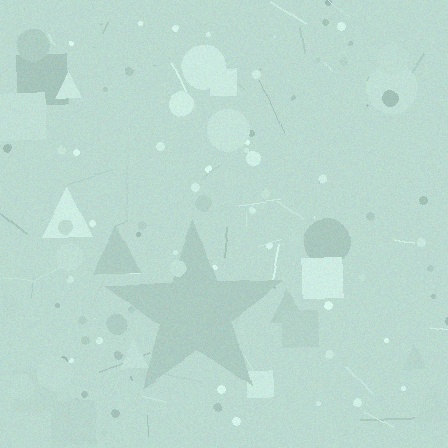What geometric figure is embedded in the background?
A star is embedded in the background.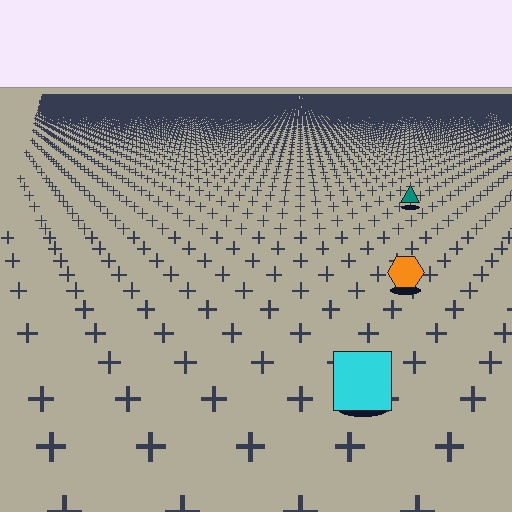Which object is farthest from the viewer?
The teal triangle is farthest from the viewer. It appears smaller and the ground texture around it is denser.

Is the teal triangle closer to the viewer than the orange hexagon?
No. The orange hexagon is closer — you can tell from the texture gradient: the ground texture is coarser near it.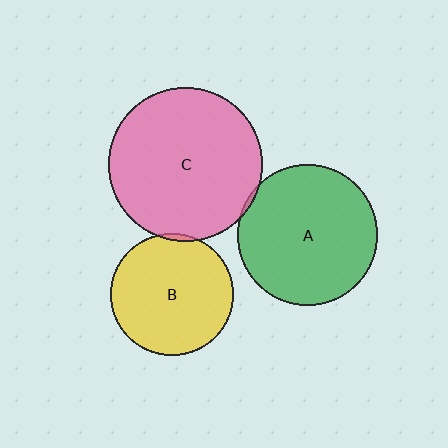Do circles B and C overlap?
Yes.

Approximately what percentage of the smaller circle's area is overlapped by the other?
Approximately 5%.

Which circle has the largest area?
Circle C (pink).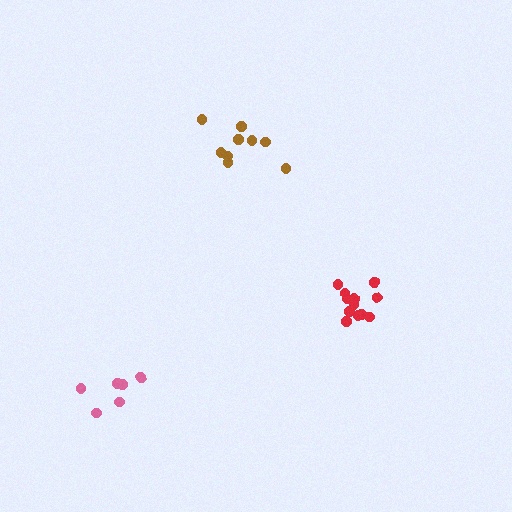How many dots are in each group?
Group 1: 12 dots, Group 2: 9 dots, Group 3: 6 dots (27 total).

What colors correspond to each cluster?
The clusters are colored: red, brown, pink.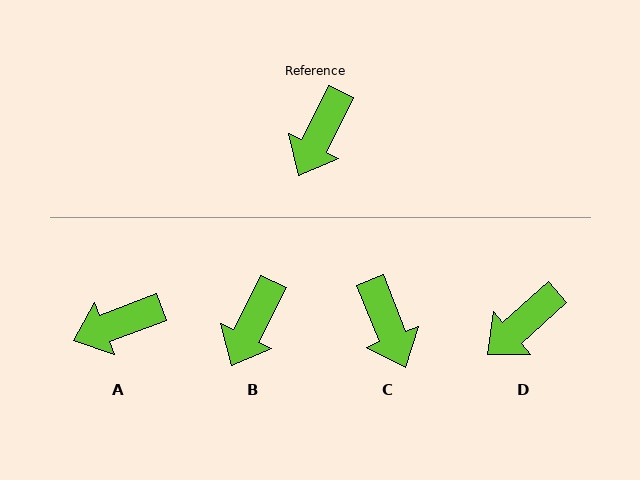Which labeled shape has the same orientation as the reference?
B.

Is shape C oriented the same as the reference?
No, it is off by about 49 degrees.